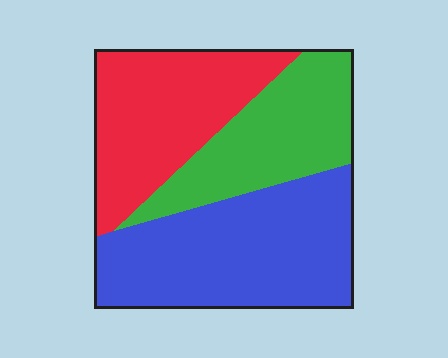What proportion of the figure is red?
Red covers around 30% of the figure.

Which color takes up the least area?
Green, at roughly 25%.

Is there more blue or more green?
Blue.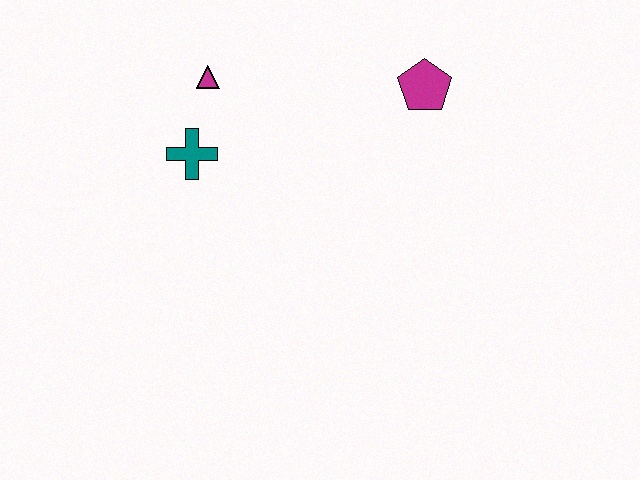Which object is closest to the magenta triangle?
The teal cross is closest to the magenta triangle.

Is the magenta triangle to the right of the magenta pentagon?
No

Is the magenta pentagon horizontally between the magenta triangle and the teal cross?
No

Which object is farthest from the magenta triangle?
The magenta pentagon is farthest from the magenta triangle.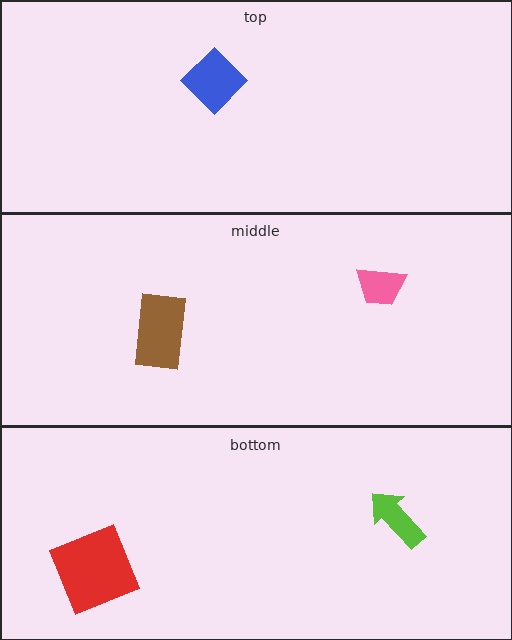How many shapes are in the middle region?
2.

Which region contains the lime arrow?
The bottom region.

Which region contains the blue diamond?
The top region.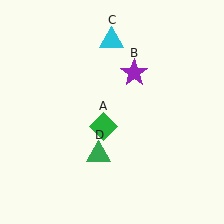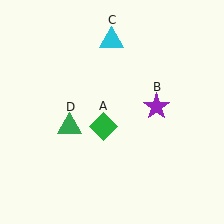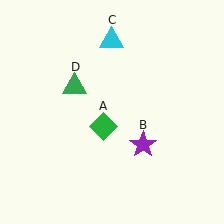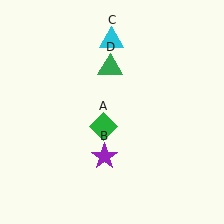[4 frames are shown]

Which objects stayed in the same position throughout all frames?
Green diamond (object A) and cyan triangle (object C) remained stationary.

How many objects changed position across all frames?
2 objects changed position: purple star (object B), green triangle (object D).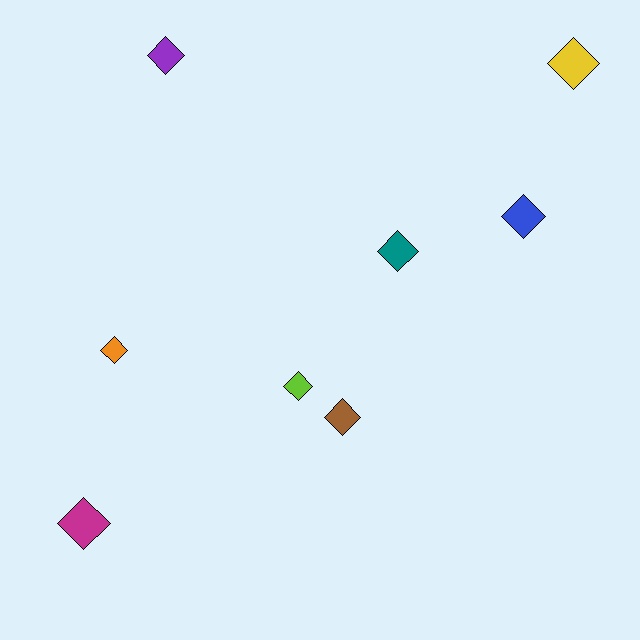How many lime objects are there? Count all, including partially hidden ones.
There is 1 lime object.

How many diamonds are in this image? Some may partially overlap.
There are 8 diamonds.